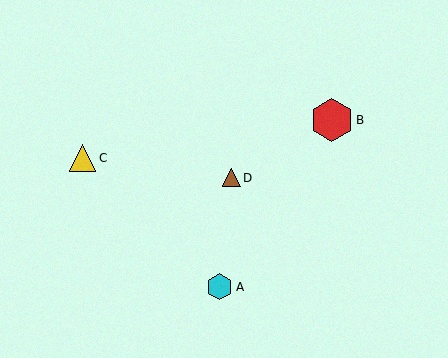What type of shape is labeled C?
Shape C is a yellow triangle.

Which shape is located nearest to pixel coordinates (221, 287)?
The cyan hexagon (labeled A) at (220, 287) is nearest to that location.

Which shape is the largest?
The red hexagon (labeled B) is the largest.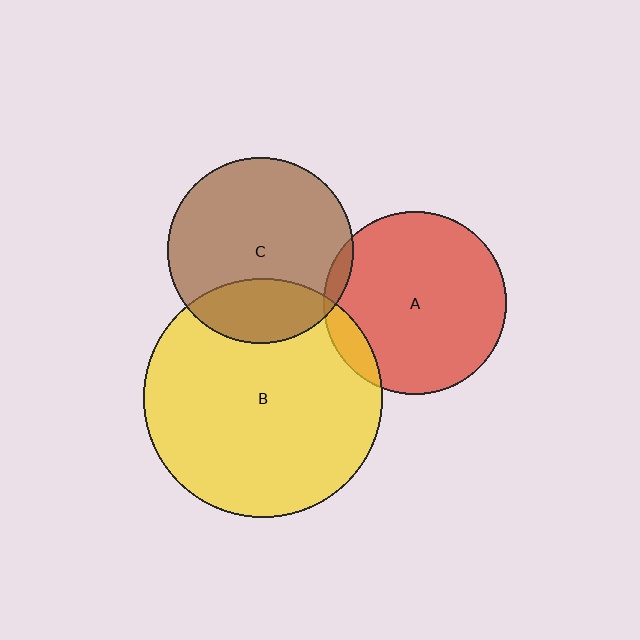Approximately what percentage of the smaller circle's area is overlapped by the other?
Approximately 10%.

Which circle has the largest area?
Circle B (yellow).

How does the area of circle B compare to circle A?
Approximately 1.7 times.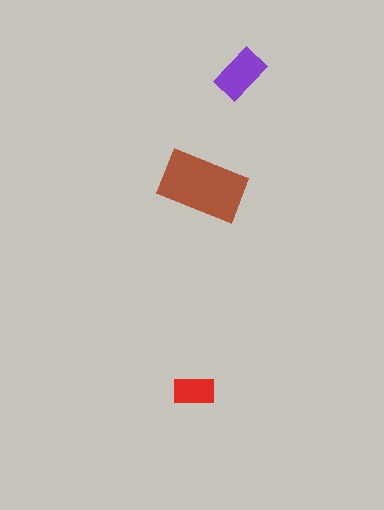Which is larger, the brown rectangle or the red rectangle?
The brown one.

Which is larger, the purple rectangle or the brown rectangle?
The brown one.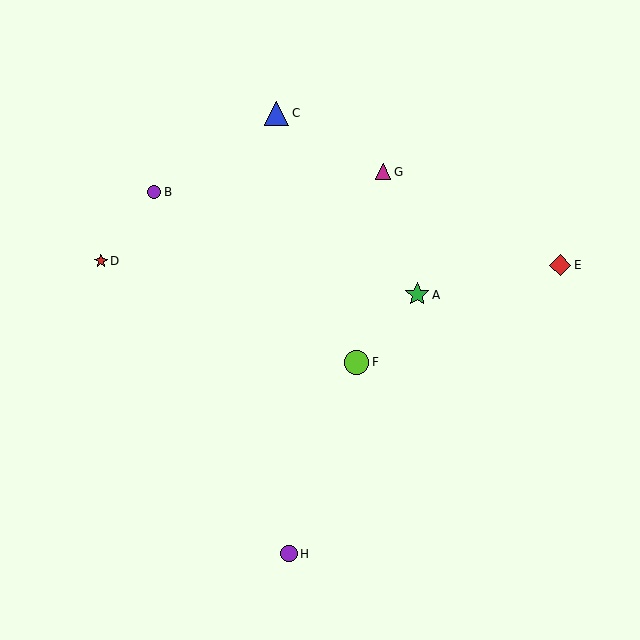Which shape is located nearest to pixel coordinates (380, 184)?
The magenta triangle (labeled G) at (383, 172) is nearest to that location.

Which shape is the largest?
The lime circle (labeled F) is the largest.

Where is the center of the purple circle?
The center of the purple circle is at (289, 554).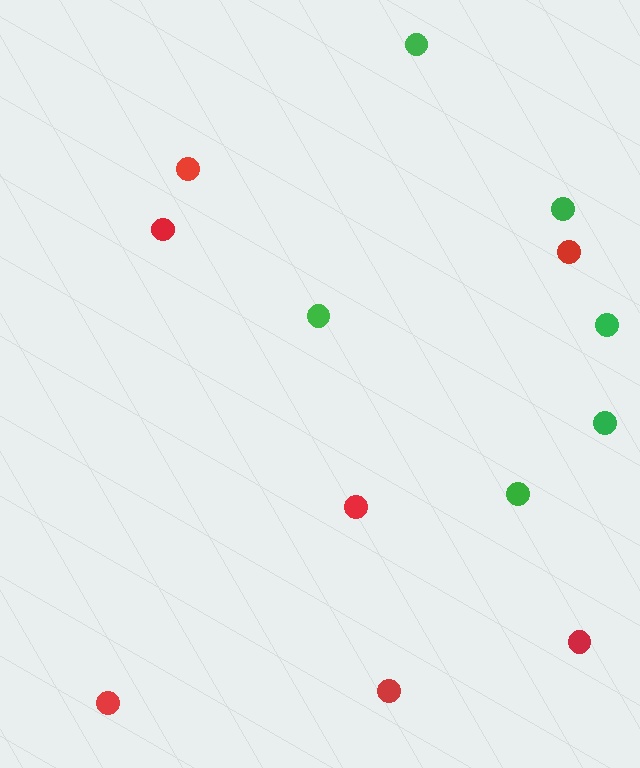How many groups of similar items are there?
There are 2 groups: one group of green circles (6) and one group of red circles (7).